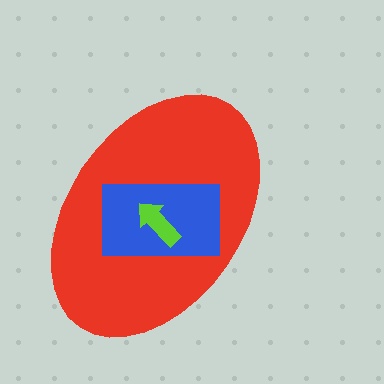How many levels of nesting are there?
3.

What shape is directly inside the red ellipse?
The blue rectangle.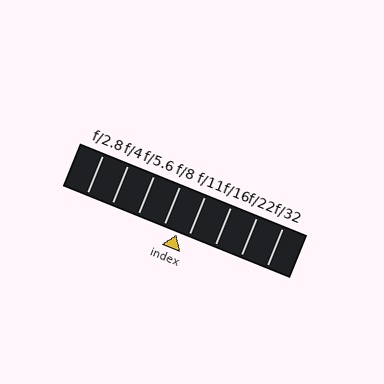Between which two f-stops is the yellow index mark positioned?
The index mark is between f/8 and f/11.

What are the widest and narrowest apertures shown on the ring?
The widest aperture shown is f/2.8 and the narrowest is f/32.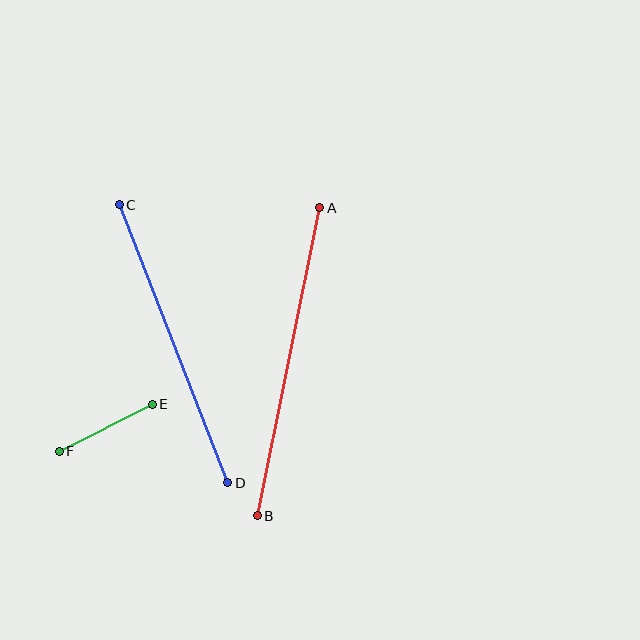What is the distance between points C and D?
The distance is approximately 299 pixels.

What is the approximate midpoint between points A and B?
The midpoint is at approximately (289, 362) pixels.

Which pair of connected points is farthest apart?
Points A and B are farthest apart.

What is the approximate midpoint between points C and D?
The midpoint is at approximately (174, 344) pixels.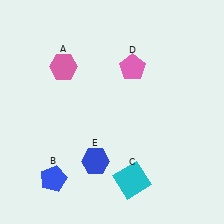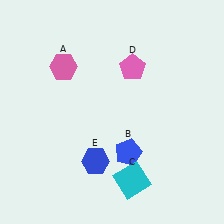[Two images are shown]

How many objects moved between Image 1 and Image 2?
1 object moved between the two images.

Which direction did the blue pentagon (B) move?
The blue pentagon (B) moved right.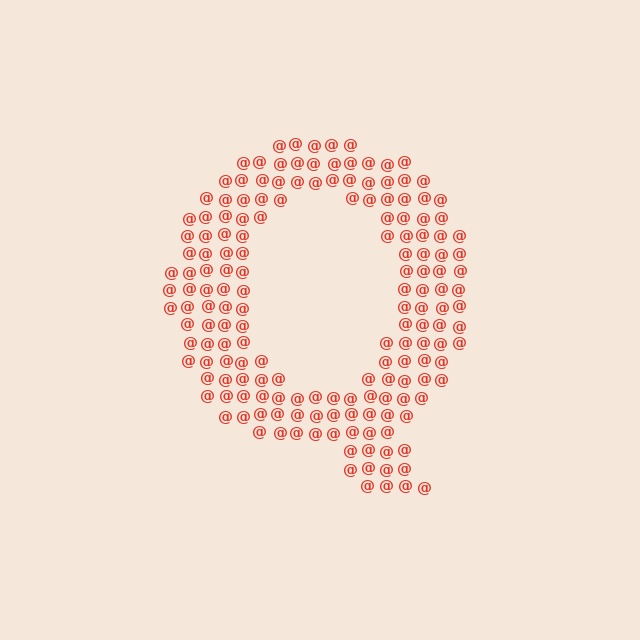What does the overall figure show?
The overall figure shows the letter Q.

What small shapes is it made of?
It is made of small at signs.